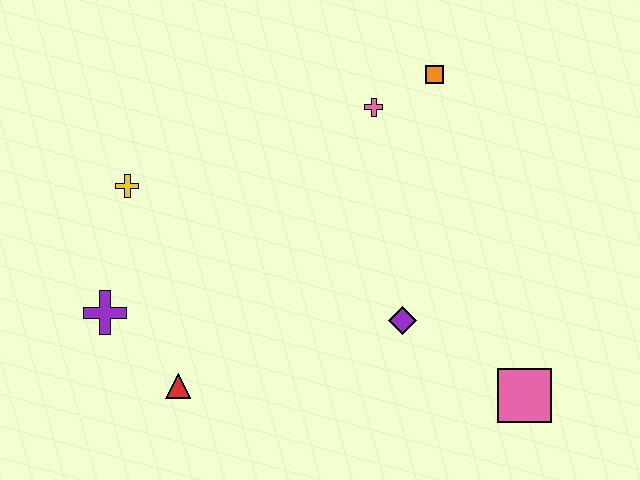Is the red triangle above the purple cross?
No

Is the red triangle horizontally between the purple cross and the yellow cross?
No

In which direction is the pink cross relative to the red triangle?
The pink cross is above the red triangle.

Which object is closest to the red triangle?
The purple cross is closest to the red triangle.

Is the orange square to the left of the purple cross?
No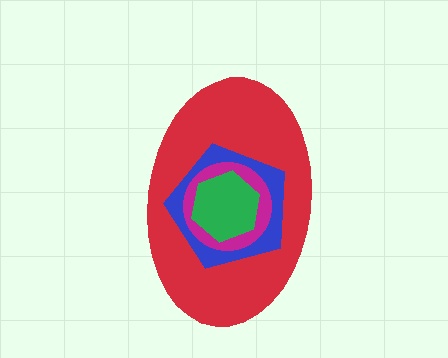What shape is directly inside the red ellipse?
The blue pentagon.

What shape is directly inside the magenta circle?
The green hexagon.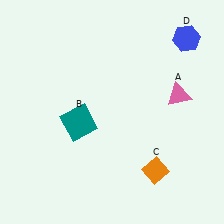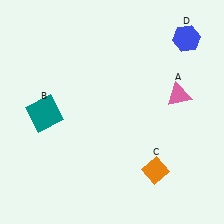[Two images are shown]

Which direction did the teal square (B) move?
The teal square (B) moved left.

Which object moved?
The teal square (B) moved left.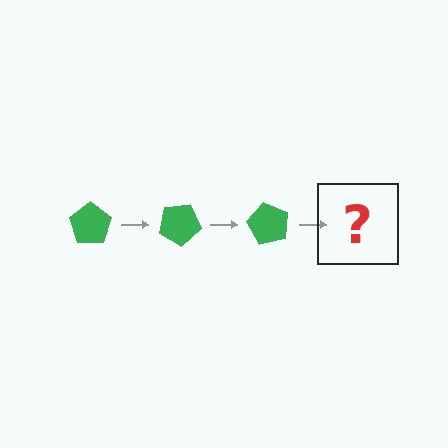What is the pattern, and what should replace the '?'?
The pattern is that the pentagon rotates 30 degrees each step. The '?' should be a green pentagon rotated 90 degrees.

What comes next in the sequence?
The next element should be a green pentagon rotated 90 degrees.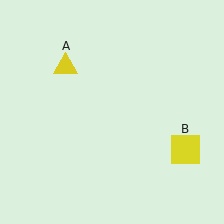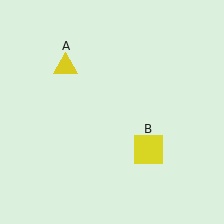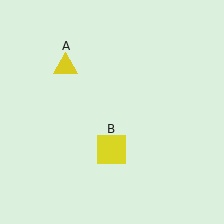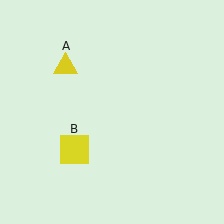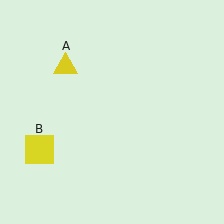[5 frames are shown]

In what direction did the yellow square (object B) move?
The yellow square (object B) moved left.